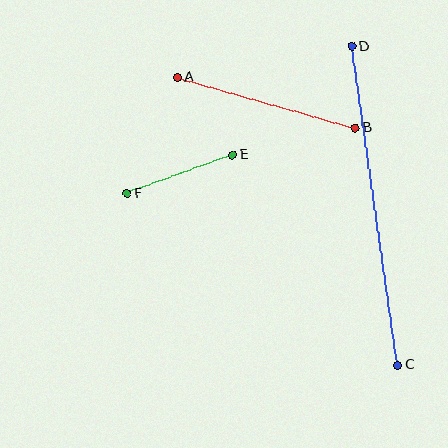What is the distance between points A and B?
The distance is approximately 185 pixels.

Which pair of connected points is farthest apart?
Points C and D are farthest apart.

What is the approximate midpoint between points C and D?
The midpoint is at approximately (375, 206) pixels.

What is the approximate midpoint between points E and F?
The midpoint is at approximately (180, 174) pixels.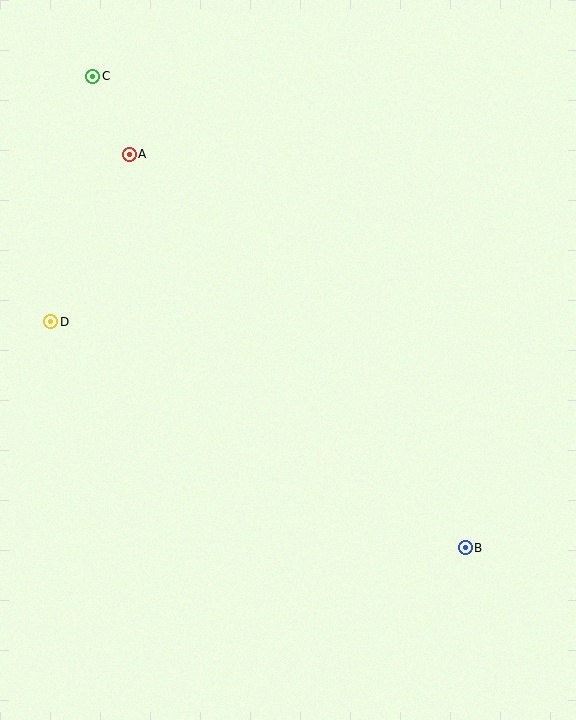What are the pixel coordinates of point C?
Point C is at (93, 76).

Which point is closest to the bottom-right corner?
Point B is closest to the bottom-right corner.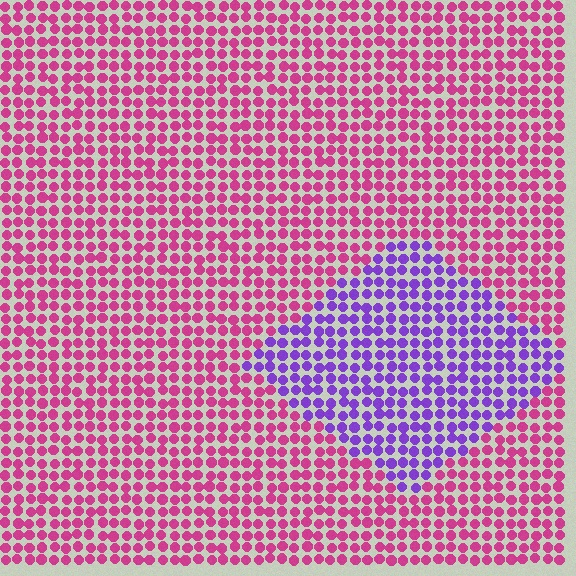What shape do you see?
I see a diamond.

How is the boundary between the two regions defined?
The boundary is defined purely by a slight shift in hue (about 57 degrees). Spacing, size, and orientation are identical on both sides.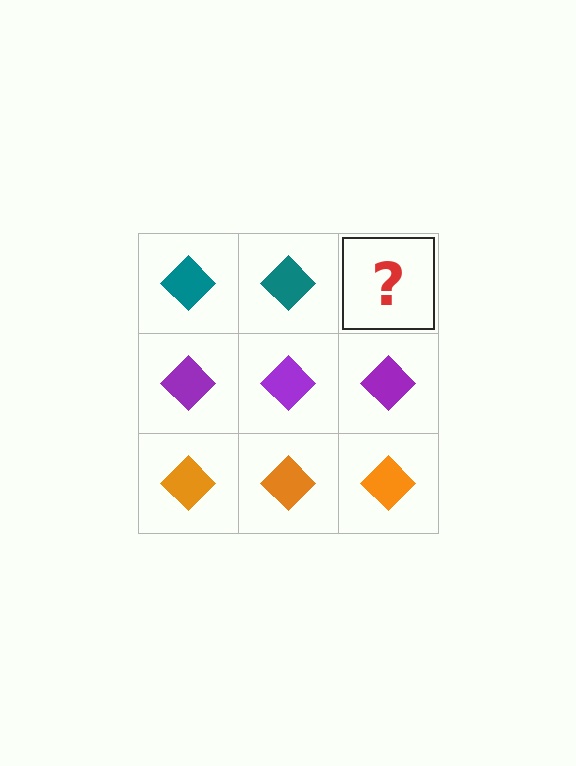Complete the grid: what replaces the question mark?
The question mark should be replaced with a teal diamond.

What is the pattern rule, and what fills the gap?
The rule is that each row has a consistent color. The gap should be filled with a teal diamond.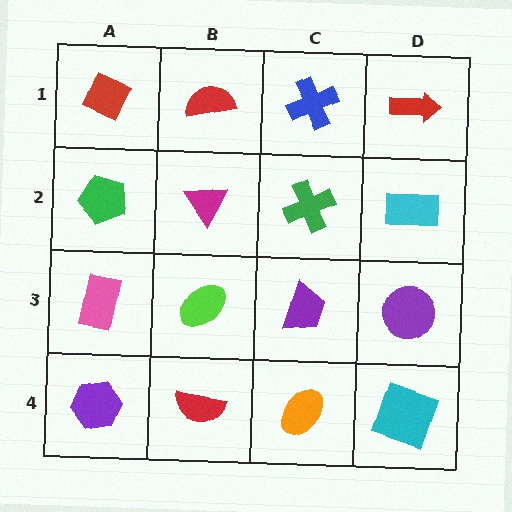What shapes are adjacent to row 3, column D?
A cyan rectangle (row 2, column D), a cyan square (row 4, column D), a purple trapezoid (row 3, column C).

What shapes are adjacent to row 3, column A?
A green pentagon (row 2, column A), a purple hexagon (row 4, column A), a lime ellipse (row 3, column B).